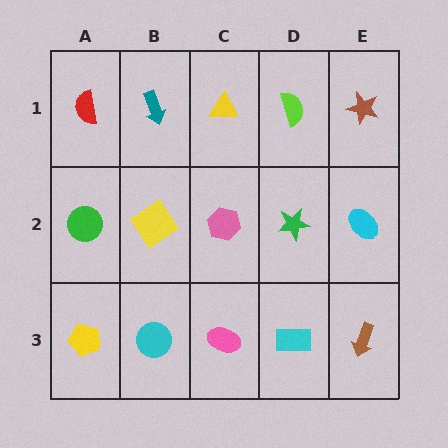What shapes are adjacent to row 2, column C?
A yellow triangle (row 1, column C), a pink ellipse (row 3, column C), a yellow diamond (row 2, column B), a green star (row 2, column D).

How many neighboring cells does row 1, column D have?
3.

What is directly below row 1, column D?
A green star.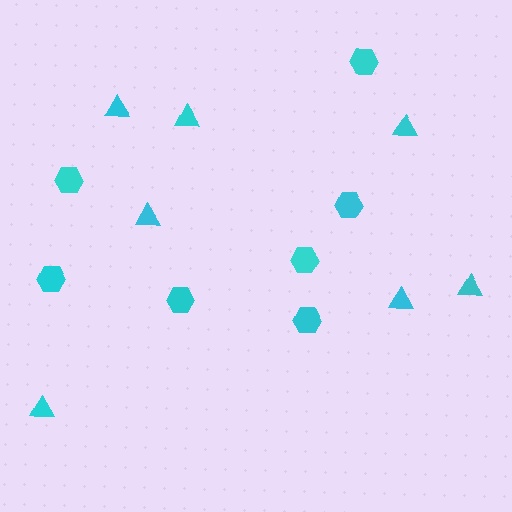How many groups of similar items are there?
There are 2 groups: one group of hexagons (7) and one group of triangles (7).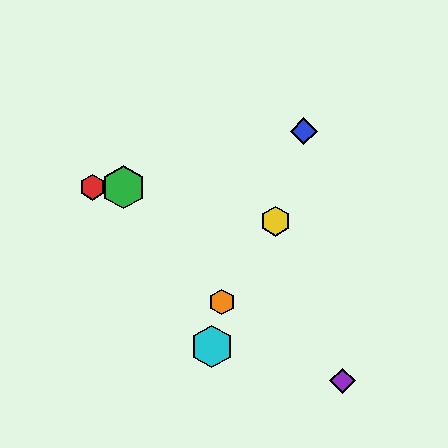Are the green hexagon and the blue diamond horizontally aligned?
No, the green hexagon is at y≈187 and the blue diamond is at y≈131.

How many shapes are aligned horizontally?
2 shapes (the red hexagon, the green hexagon) are aligned horizontally.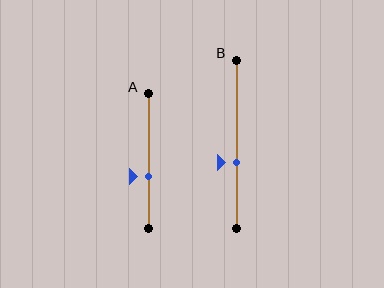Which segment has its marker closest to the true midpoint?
Segment B has its marker closest to the true midpoint.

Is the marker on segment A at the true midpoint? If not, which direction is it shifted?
No, the marker on segment A is shifted downward by about 12% of the segment length.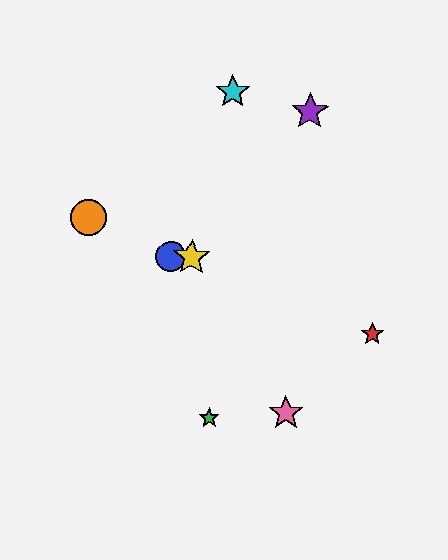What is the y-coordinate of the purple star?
The purple star is at y≈112.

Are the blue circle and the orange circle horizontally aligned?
No, the blue circle is at y≈257 and the orange circle is at y≈218.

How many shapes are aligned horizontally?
2 shapes (the blue circle, the yellow star) are aligned horizontally.